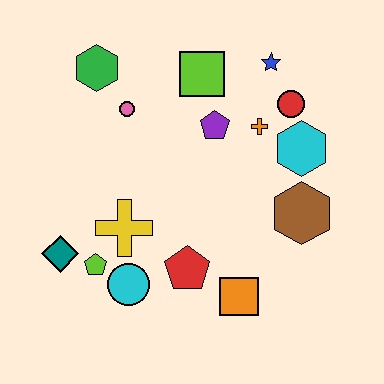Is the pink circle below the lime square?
Yes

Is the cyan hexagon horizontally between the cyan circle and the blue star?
No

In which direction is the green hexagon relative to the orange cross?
The green hexagon is to the left of the orange cross.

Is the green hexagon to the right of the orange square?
No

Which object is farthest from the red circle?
The teal diamond is farthest from the red circle.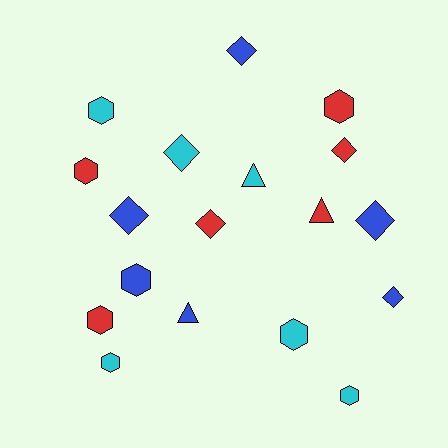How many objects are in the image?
There are 18 objects.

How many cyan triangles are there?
There is 1 cyan triangle.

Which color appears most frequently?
Cyan, with 6 objects.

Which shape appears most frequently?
Hexagon, with 8 objects.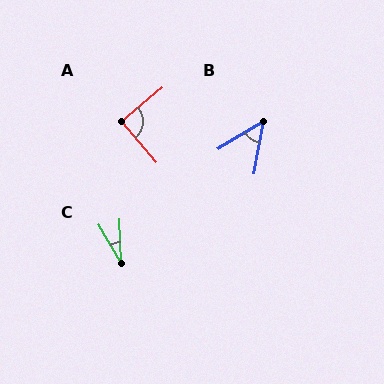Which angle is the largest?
A, at approximately 90 degrees.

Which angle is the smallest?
C, at approximately 28 degrees.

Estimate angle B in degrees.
Approximately 49 degrees.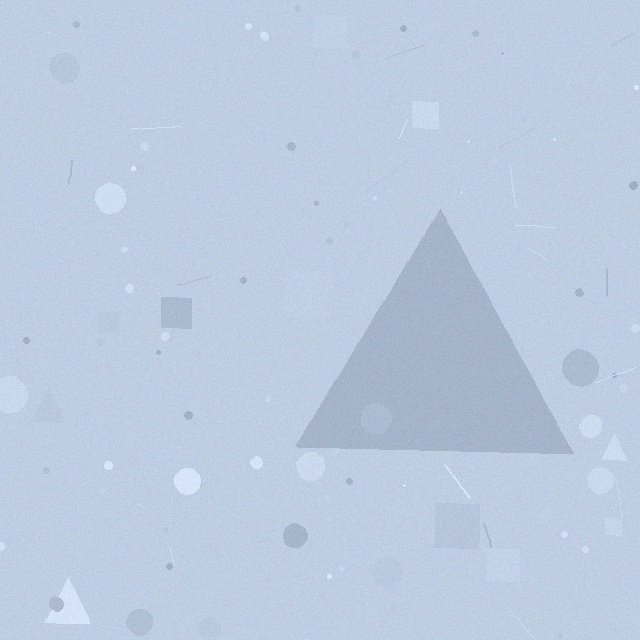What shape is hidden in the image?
A triangle is hidden in the image.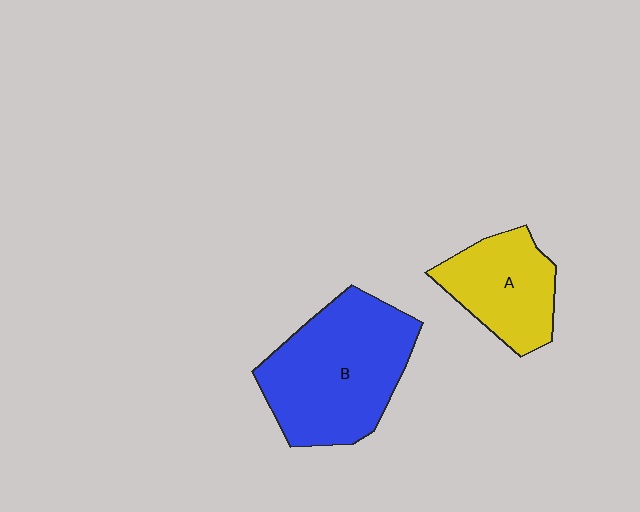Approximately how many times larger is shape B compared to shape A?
Approximately 1.7 times.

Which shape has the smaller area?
Shape A (yellow).